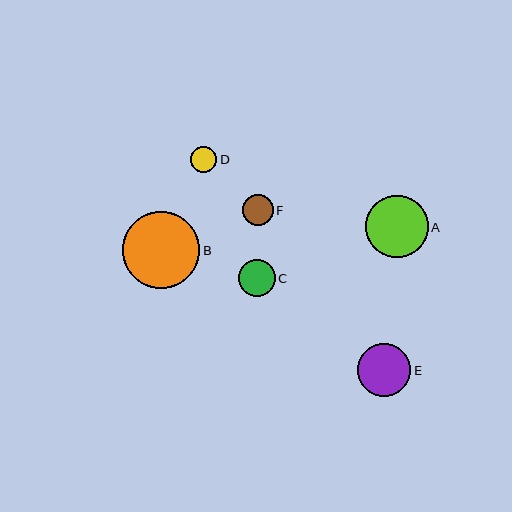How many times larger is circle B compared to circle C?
Circle B is approximately 2.1 times the size of circle C.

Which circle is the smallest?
Circle D is the smallest with a size of approximately 26 pixels.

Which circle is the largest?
Circle B is the largest with a size of approximately 77 pixels.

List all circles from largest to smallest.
From largest to smallest: B, A, E, C, F, D.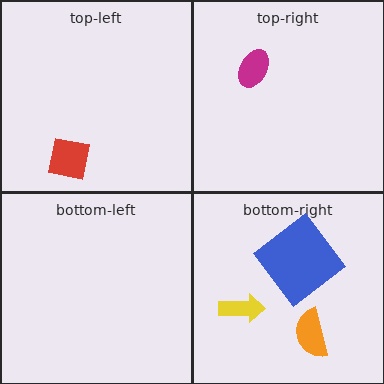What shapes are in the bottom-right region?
The yellow arrow, the blue diamond, the orange semicircle.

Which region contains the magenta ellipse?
The top-right region.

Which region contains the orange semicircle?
The bottom-right region.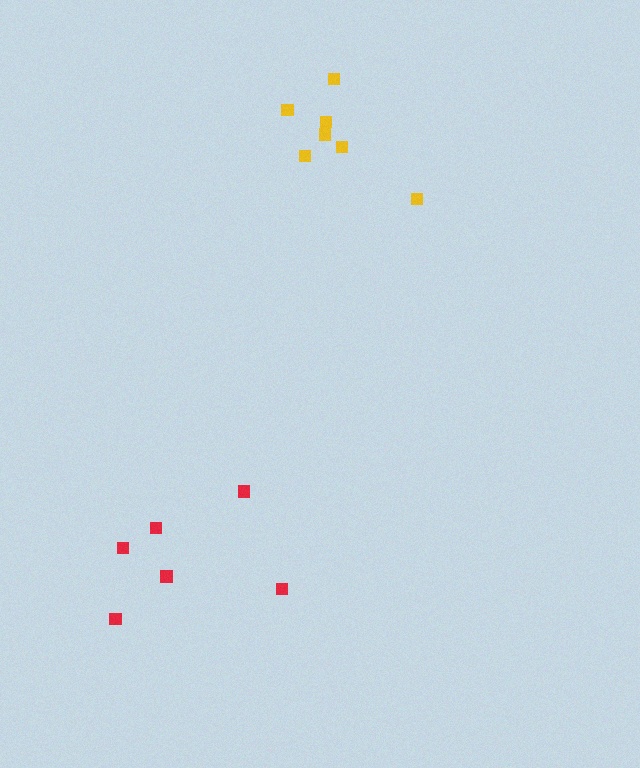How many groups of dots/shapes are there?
There are 2 groups.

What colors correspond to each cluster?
The clusters are colored: red, yellow.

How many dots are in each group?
Group 1: 6 dots, Group 2: 7 dots (13 total).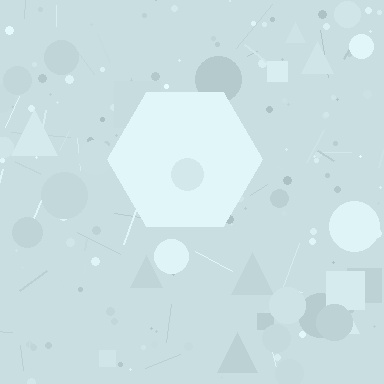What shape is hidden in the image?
A hexagon is hidden in the image.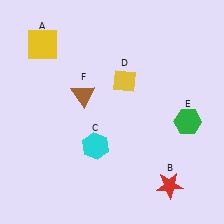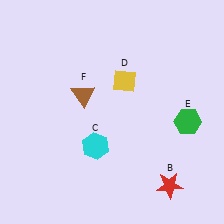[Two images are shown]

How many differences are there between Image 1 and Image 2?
There is 1 difference between the two images.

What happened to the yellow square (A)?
The yellow square (A) was removed in Image 2. It was in the top-left area of Image 1.